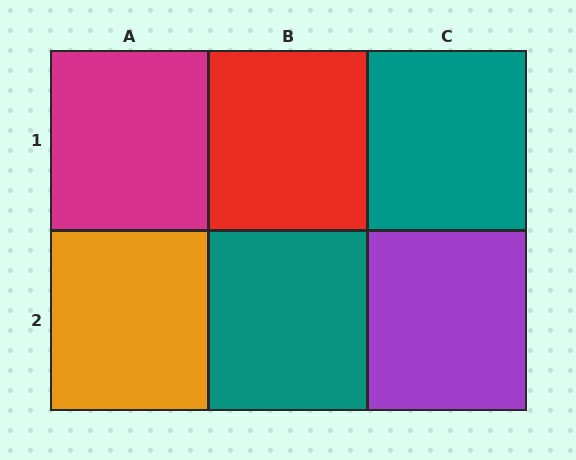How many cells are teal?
2 cells are teal.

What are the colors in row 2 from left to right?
Orange, teal, purple.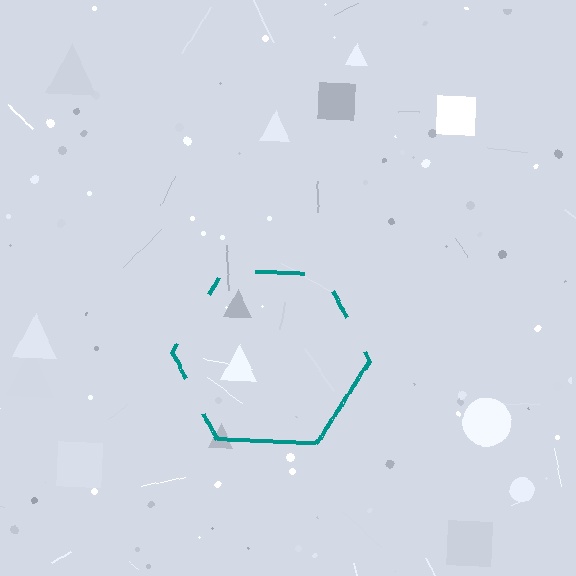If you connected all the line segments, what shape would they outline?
They would outline a hexagon.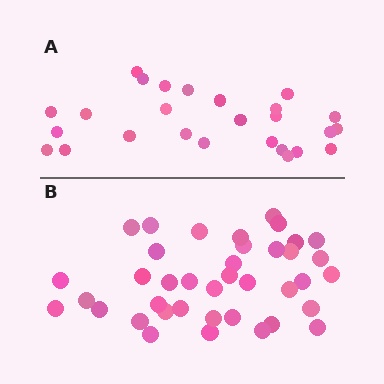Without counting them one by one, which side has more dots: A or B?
Region B (the bottom region) has more dots.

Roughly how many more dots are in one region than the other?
Region B has approximately 15 more dots than region A.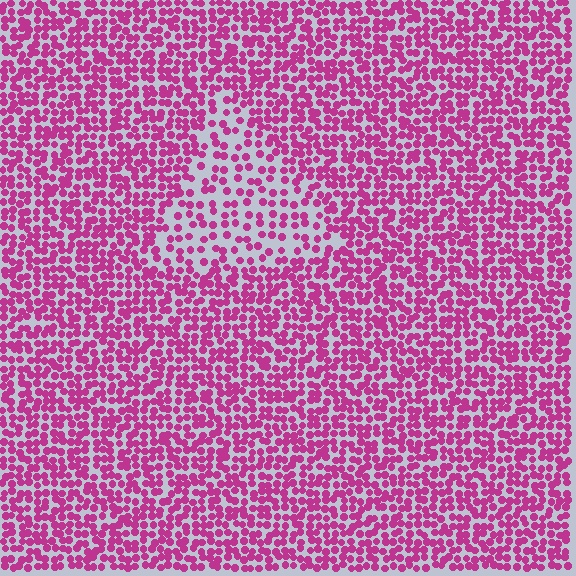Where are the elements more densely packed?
The elements are more densely packed outside the triangle boundary.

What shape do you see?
I see a triangle.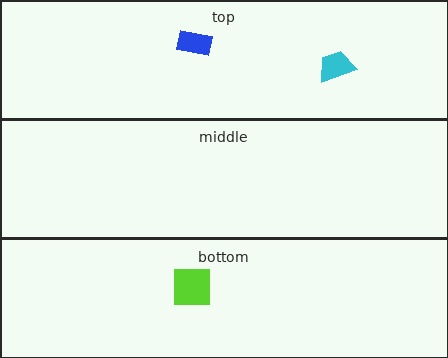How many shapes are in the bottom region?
1.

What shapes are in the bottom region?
The lime square.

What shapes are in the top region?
The blue rectangle, the cyan trapezoid.